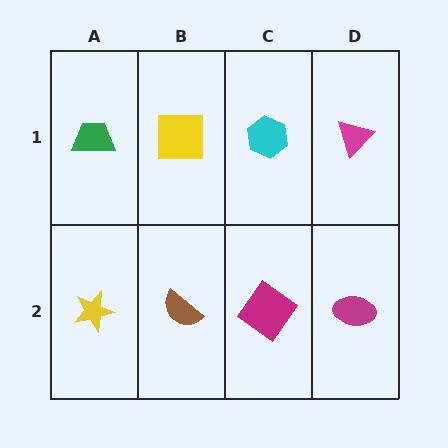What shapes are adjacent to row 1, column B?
A brown semicircle (row 2, column B), a green trapezoid (row 1, column A), a cyan hexagon (row 1, column C).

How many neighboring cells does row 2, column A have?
2.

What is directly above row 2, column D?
A magenta triangle.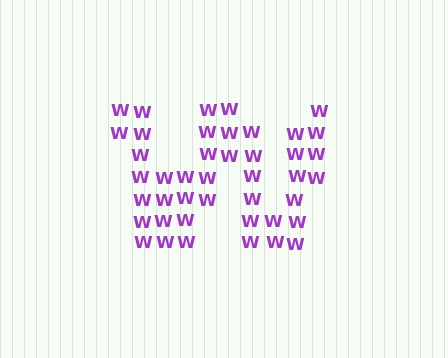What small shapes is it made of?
It is made of small letter W's.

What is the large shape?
The large shape is the letter W.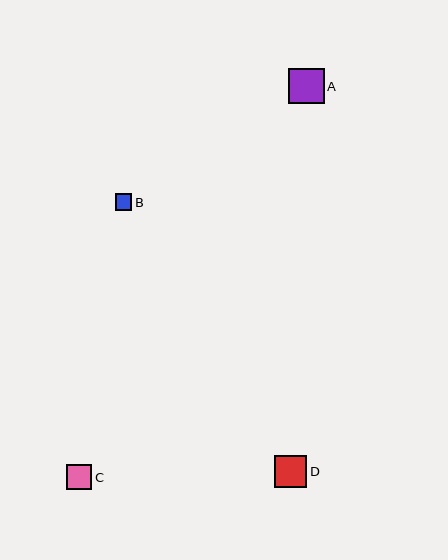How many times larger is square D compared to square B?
Square D is approximately 1.9 times the size of square B.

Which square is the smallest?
Square B is the smallest with a size of approximately 17 pixels.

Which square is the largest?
Square A is the largest with a size of approximately 35 pixels.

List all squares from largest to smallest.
From largest to smallest: A, D, C, B.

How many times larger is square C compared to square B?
Square C is approximately 1.5 times the size of square B.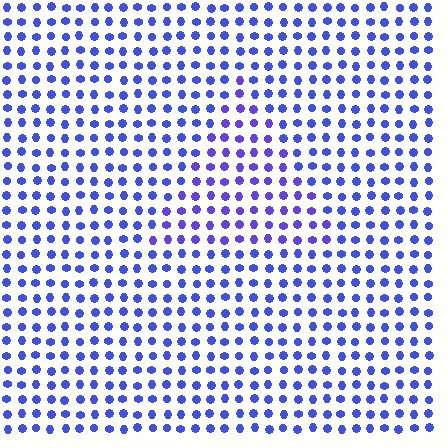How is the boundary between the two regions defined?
The boundary is defined purely by a slight shift in hue (about 20 degrees). Spacing, size, and orientation are identical on both sides.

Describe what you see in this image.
The image is filled with small blue elements in a uniform arrangement. A triangle-shaped region is visible where the elements are tinted to a slightly different hue, forming a subtle color boundary.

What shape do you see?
I see a triangle.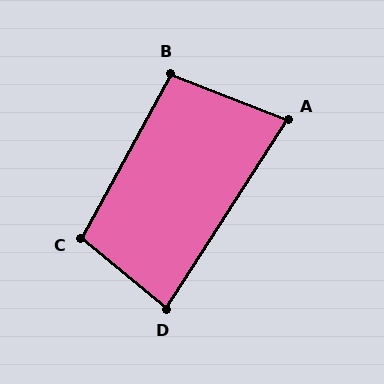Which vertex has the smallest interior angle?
A, at approximately 79 degrees.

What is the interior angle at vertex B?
Approximately 97 degrees (obtuse).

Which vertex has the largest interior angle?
C, at approximately 101 degrees.